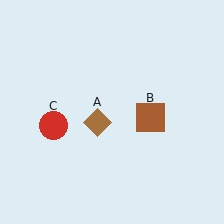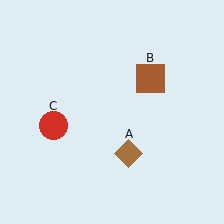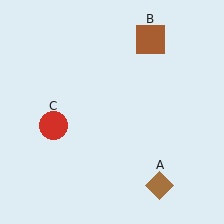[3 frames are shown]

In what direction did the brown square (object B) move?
The brown square (object B) moved up.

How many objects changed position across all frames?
2 objects changed position: brown diamond (object A), brown square (object B).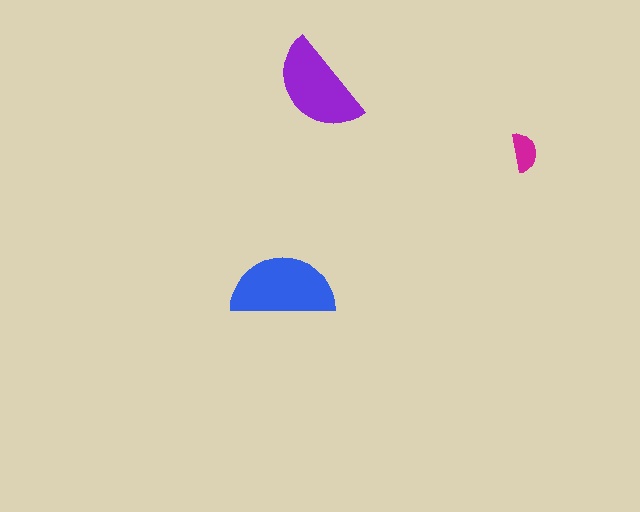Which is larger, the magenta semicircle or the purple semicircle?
The purple one.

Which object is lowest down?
The blue semicircle is bottommost.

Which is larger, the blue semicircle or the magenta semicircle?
The blue one.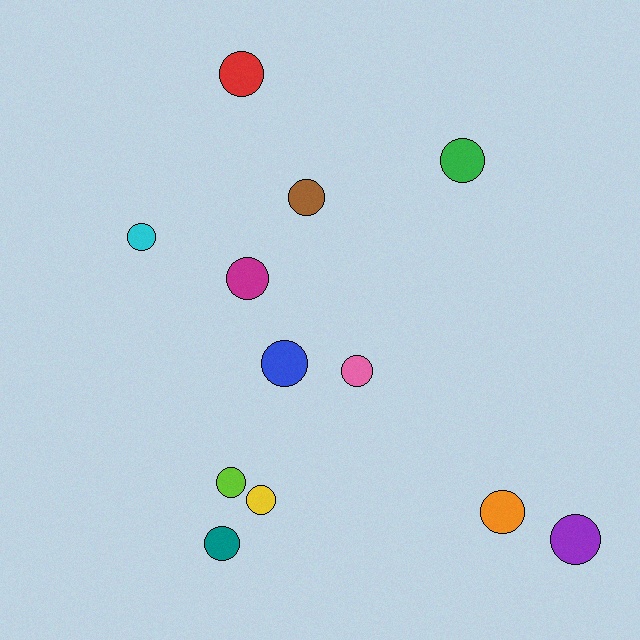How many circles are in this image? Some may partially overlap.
There are 12 circles.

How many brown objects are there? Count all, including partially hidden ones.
There is 1 brown object.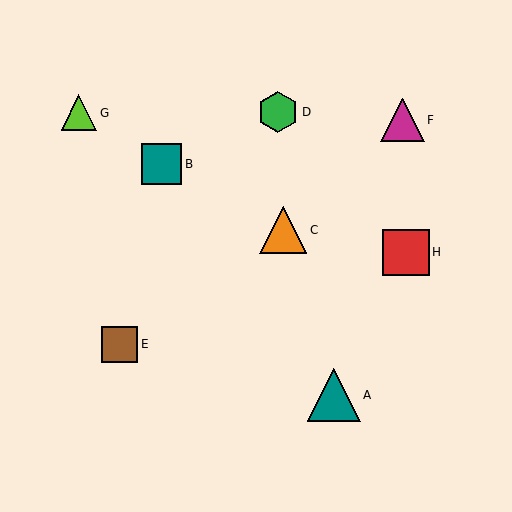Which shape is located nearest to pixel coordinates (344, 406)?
The teal triangle (labeled A) at (334, 395) is nearest to that location.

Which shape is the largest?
The teal triangle (labeled A) is the largest.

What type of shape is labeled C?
Shape C is an orange triangle.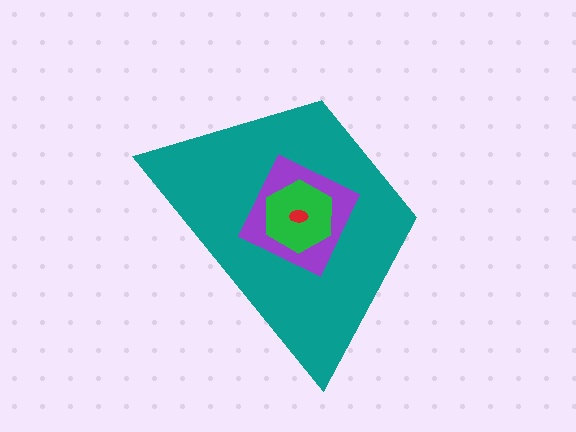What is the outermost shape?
The teal trapezoid.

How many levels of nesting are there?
4.